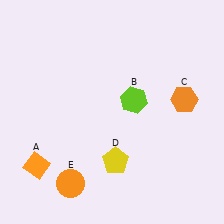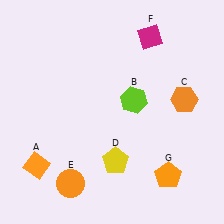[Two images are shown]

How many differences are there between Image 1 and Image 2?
There are 2 differences between the two images.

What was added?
A magenta diamond (F), an orange pentagon (G) were added in Image 2.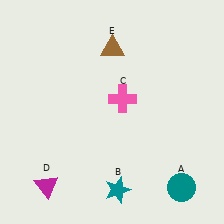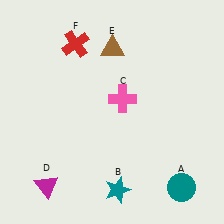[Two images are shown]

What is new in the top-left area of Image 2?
A red cross (F) was added in the top-left area of Image 2.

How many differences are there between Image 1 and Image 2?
There is 1 difference between the two images.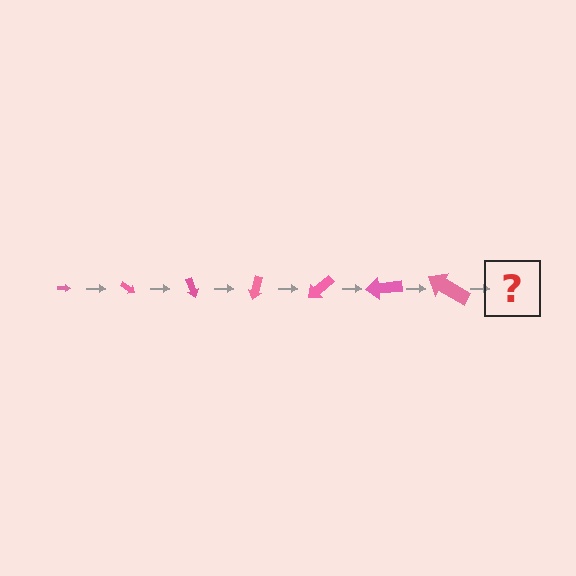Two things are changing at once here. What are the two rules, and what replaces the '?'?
The two rules are that the arrow grows larger each step and it rotates 35 degrees each step. The '?' should be an arrow, larger than the previous one and rotated 245 degrees from the start.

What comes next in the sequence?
The next element should be an arrow, larger than the previous one and rotated 245 degrees from the start.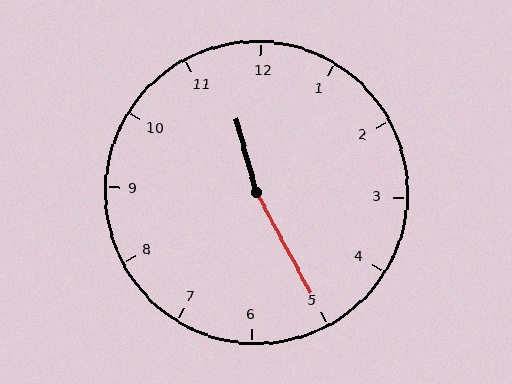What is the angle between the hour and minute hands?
Approximately 168 degrees.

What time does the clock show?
11:25.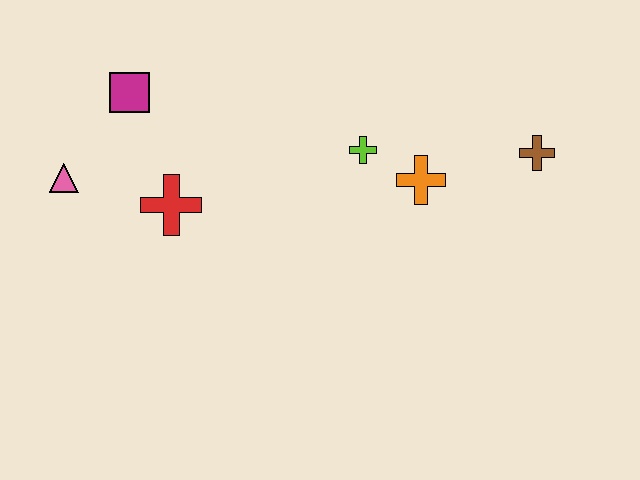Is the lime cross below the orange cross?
No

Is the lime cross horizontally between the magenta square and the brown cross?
Yes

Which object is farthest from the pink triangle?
The brown cross is farthest from the pink triangle.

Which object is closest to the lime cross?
The orange cross is closest to the lime cross.